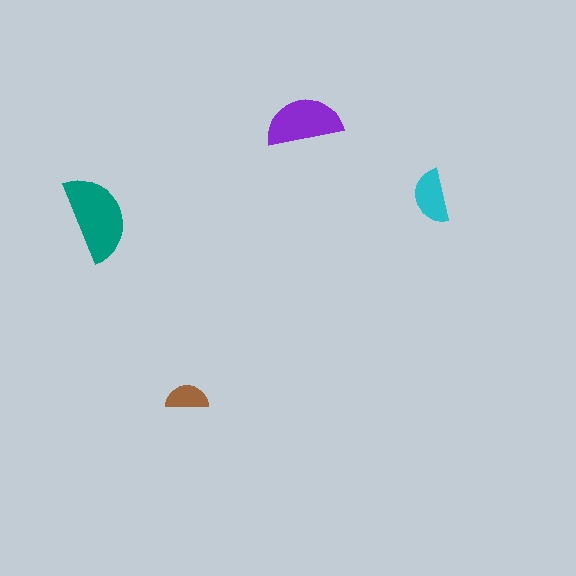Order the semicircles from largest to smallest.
the teal one, the purple one, the cyan one, the brown one.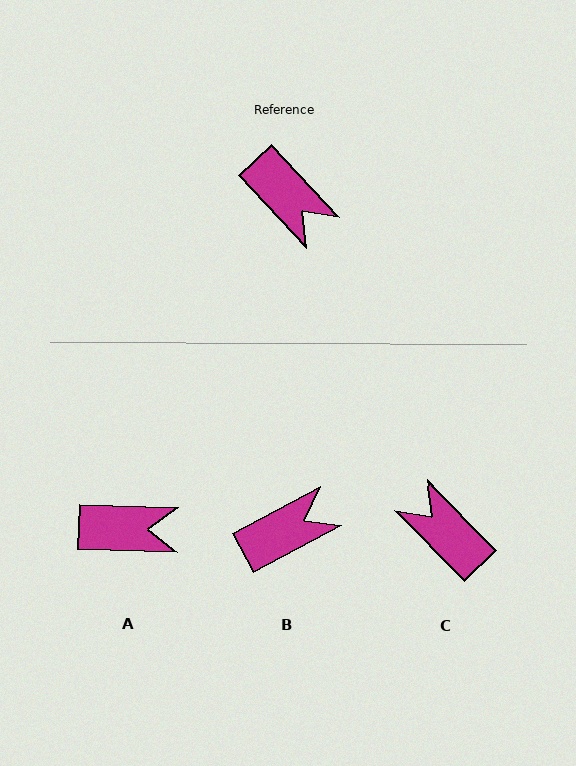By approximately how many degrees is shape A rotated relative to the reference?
Approximately 46 degrees counter-clockwise.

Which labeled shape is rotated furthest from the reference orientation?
C, about 178 degrees away.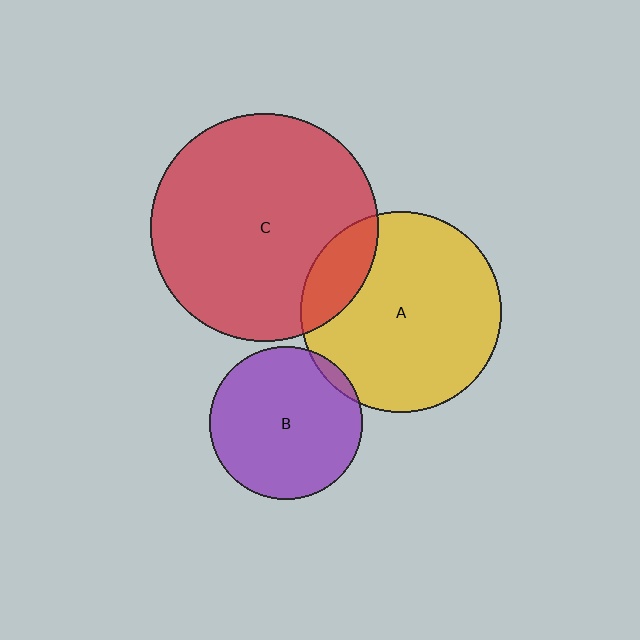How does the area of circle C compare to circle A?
Approximately 1.3 times.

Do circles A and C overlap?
Yes.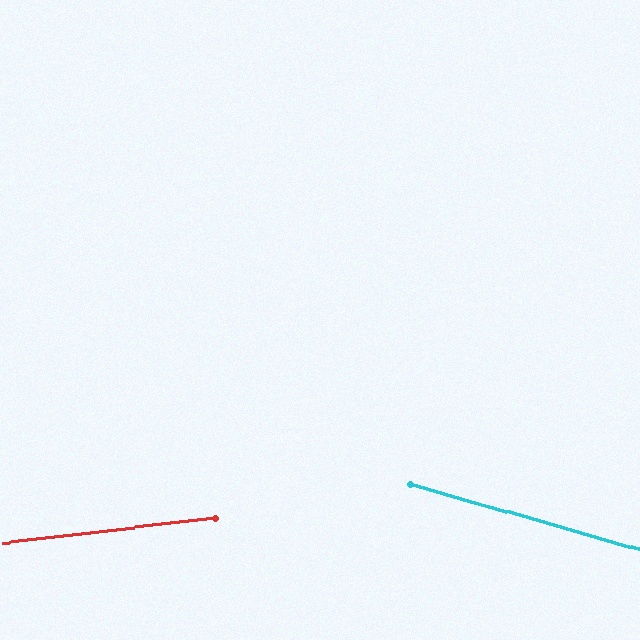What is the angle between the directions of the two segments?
Approximately 23 degrees.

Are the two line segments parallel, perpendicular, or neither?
Neither parallel nor perpendicular — they differ by about 23°.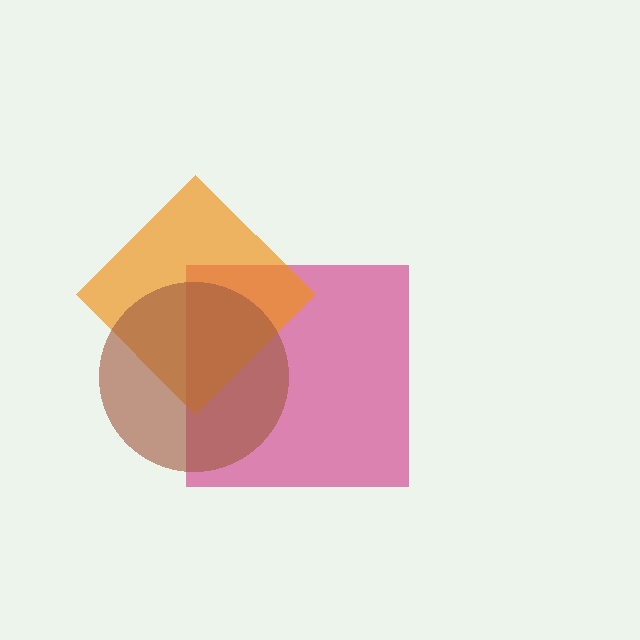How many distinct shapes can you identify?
There are 3 distinct shapes: a magenta square, an orange diamond, a brown circle.